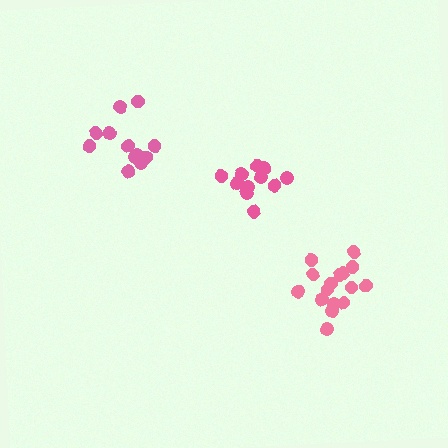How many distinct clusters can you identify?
There are 3 distinct clusters.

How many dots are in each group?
Group 1: 12 dots, Group 2: 16 dots, Group 3: 12 dots (40 total).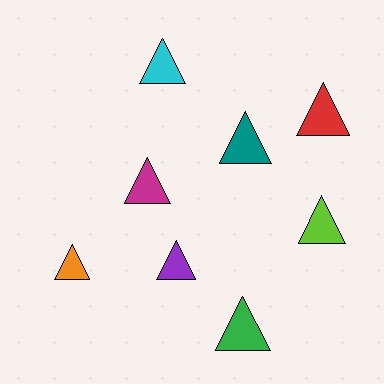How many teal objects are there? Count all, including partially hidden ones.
There is 1 teal object.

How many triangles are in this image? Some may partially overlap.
There are 8 triangles.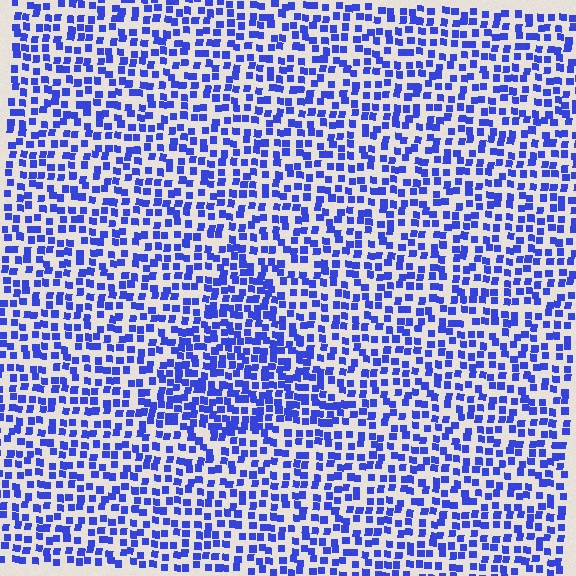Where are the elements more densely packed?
The elements are more densely packed inside the triangle boundary.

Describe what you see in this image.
The image contains small blue elements arranged at two different densities. A triangle-shaped region is visible where the elements are more densely packed than the surrounding area.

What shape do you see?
I see a triangle.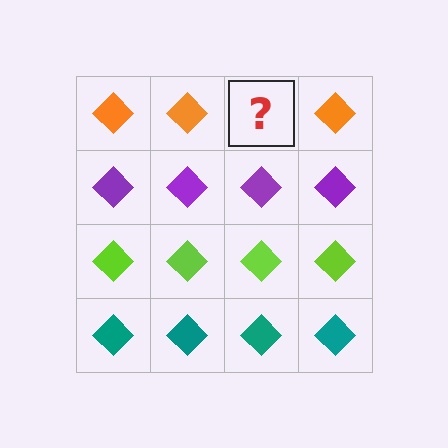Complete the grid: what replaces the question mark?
The question mark should be replaced with an orange diamond.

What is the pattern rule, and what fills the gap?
The rule is that each row has a consistent color. The gap should be filled with an orange diamond.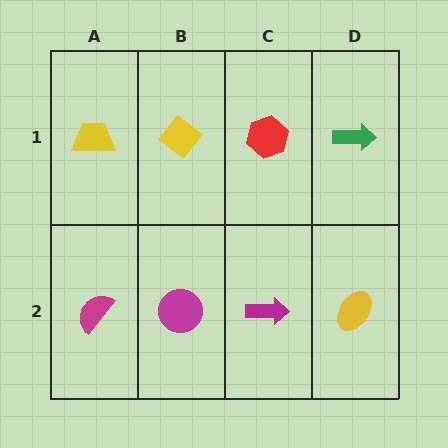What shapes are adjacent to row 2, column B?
A yellow diamond (row 1, column B), a magenta semicircle (row 2, column A), a magenta arrow (row 2, column C).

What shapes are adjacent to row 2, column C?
A red hexagon (row 1, column C), a magenta circle (row 2, column B), a yellow ellipse (row 2, column D).